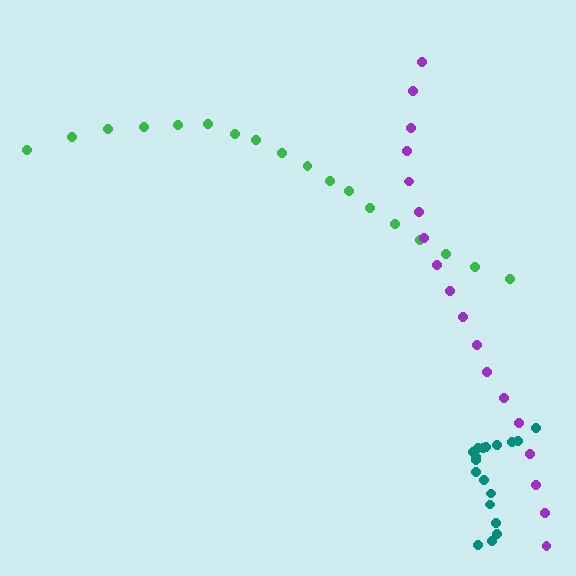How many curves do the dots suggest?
There are 3 distinct paths.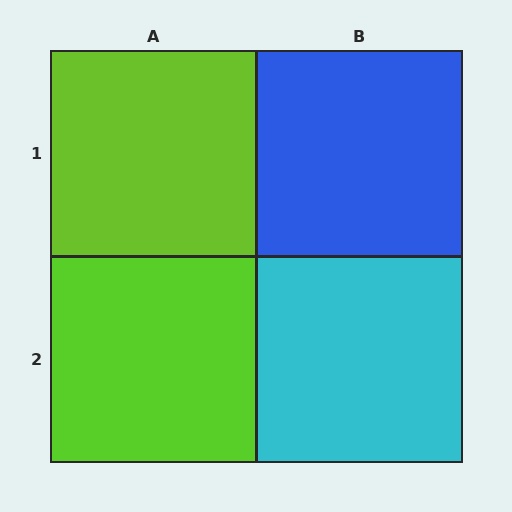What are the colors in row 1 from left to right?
Lime, blue.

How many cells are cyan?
1 cell is cyan.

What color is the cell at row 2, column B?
Cyan.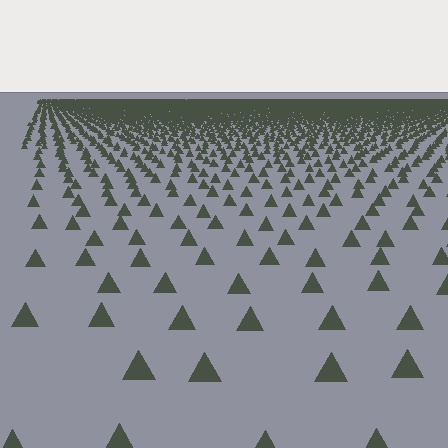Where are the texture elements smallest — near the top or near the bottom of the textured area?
Near the top.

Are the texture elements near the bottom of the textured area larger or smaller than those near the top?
Larger. Near the bottom, elements are closer to the viewer and appear at a bigger on-screen size.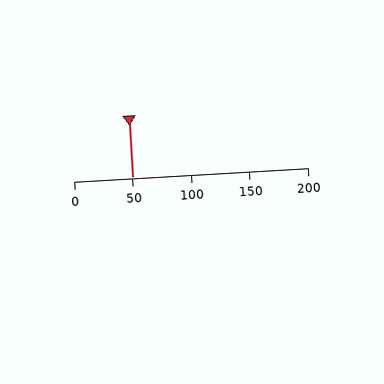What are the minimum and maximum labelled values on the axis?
The axis runs from 0 to 200.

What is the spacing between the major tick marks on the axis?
The major ticks are spaced 50 apart.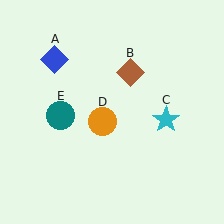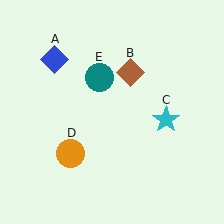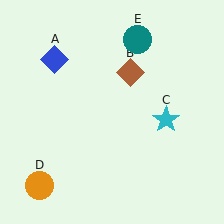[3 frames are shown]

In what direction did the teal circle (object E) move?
The teal circle (object E) moved up and to the right.